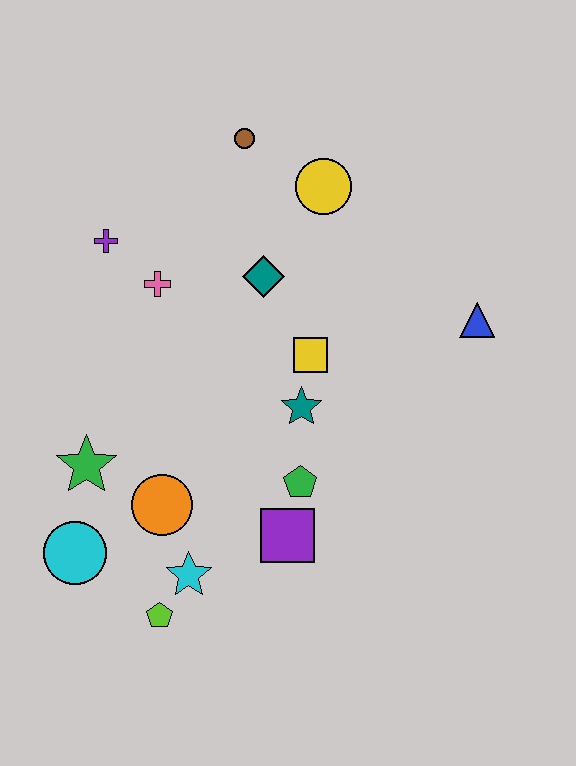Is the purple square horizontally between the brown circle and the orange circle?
No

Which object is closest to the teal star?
The yellow square is closest to the teal star.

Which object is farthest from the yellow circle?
The lime pentagon is farthest from the yellow circle.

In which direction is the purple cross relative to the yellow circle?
The purple cross is to the left of the yellow circle.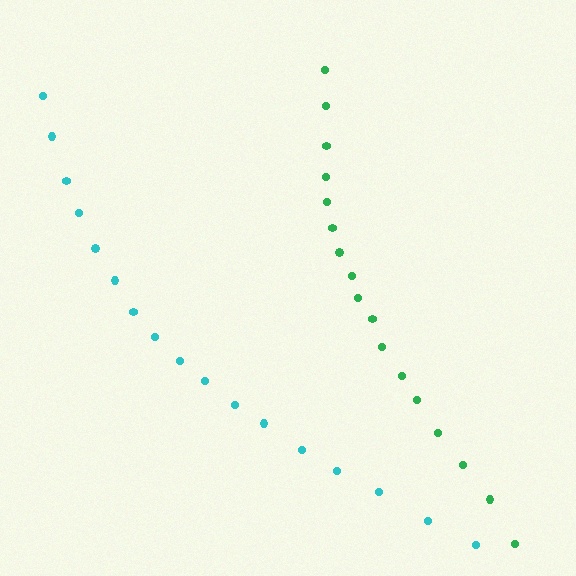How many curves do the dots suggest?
There are 2 distinct paths.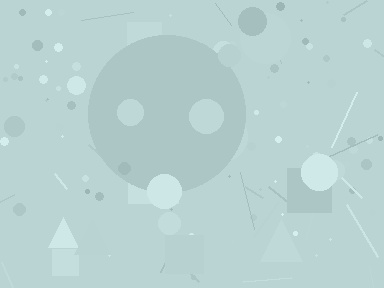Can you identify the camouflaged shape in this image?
The camouflaged shape is a circle.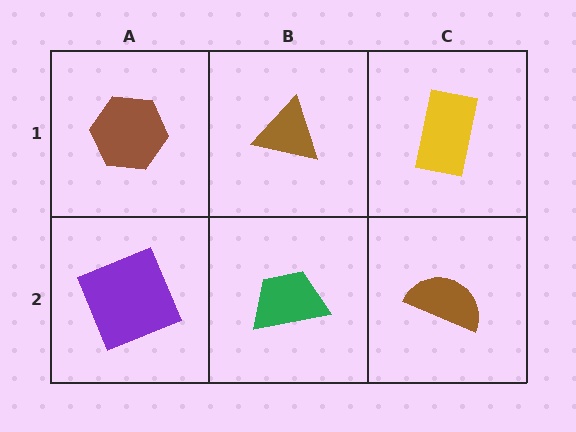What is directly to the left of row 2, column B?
A purple square.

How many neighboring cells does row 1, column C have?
2.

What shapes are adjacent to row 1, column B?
A green trapezoid (row 2, column B), a brown hexagon (row 1, column A), a yellow rectangle (row 1, column C).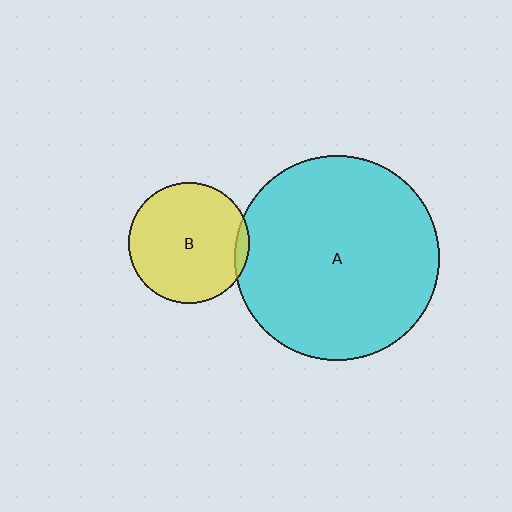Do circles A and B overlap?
Yes.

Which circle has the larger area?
Circle A (cyan).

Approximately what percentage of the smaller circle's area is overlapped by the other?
Approximately 5%.